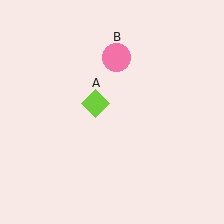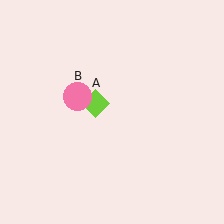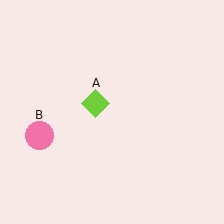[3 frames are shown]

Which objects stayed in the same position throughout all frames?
Lime diamond (object A) remained stationary.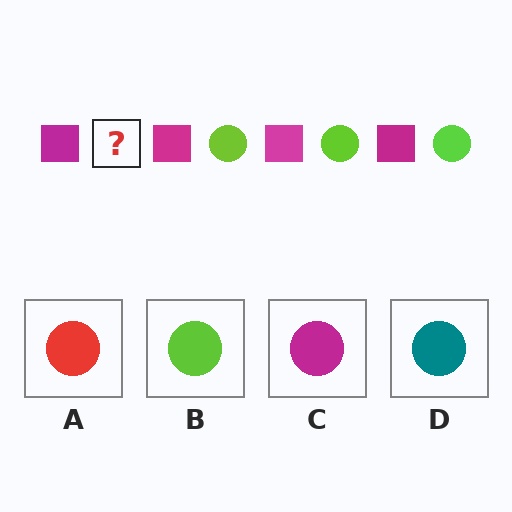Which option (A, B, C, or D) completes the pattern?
B.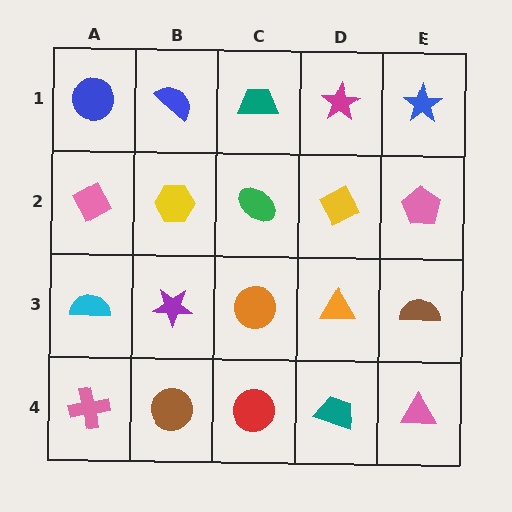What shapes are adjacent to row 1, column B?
A yellow hexagon (row 2, column B), a blue circle (row 1, column A), a teal trapezoid (row 1, column C).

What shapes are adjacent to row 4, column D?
An orange triangle (row 3, column D), a red circle (row 4, column C), a pink triangle (row 4, column E).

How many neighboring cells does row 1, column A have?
2.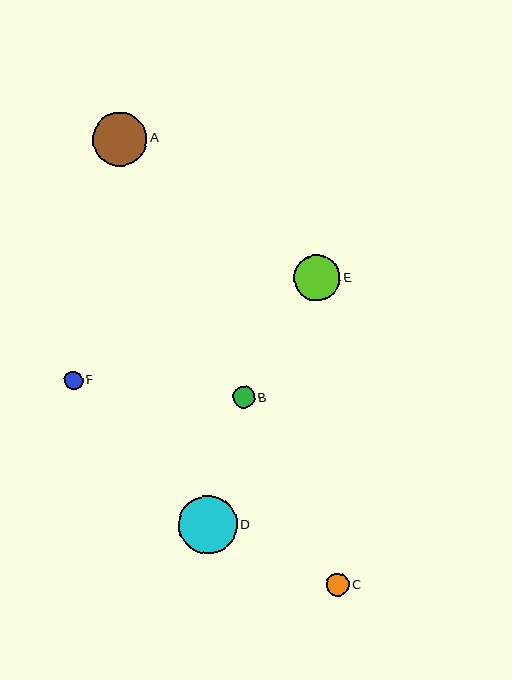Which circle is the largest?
Circle D is the largest with a size of approximately 58 pixels.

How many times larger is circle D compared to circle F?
Circle D is approximately 3.2 times the size of circle F.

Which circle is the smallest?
Circle F is the smallest with a size of approximately 18 pixels.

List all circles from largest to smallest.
From largest to smallest: D, A, E, C, B, F.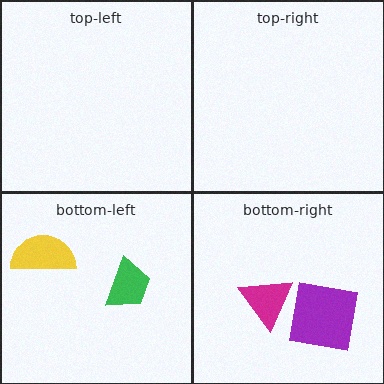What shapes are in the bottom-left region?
The yellow semicircle, the green trapezoid.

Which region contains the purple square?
The bottom-right region.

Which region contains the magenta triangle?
The bottom-right region.